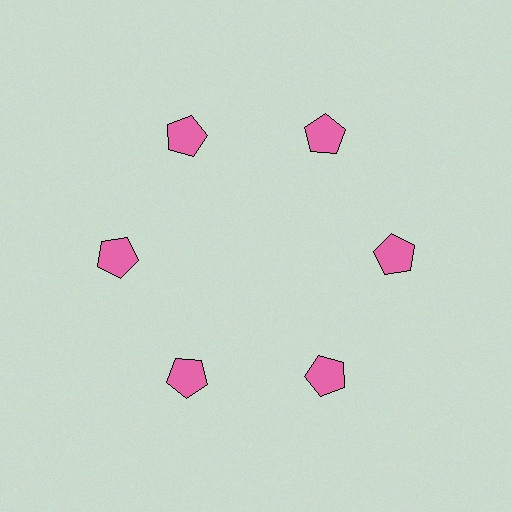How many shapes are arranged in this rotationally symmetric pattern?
There are 6 shapes, arranged in 6 groups of 1.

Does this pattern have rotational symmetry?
Yes, this pattern has 6-fold rotational symmetry. It looks the same after rotating 60 degrees around the center.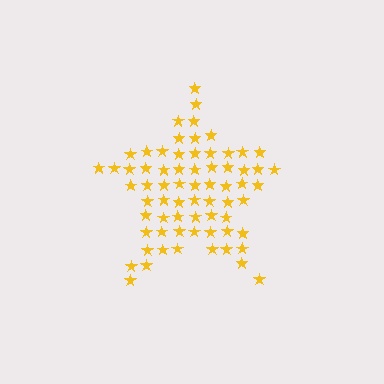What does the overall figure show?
The overall figure shows a star.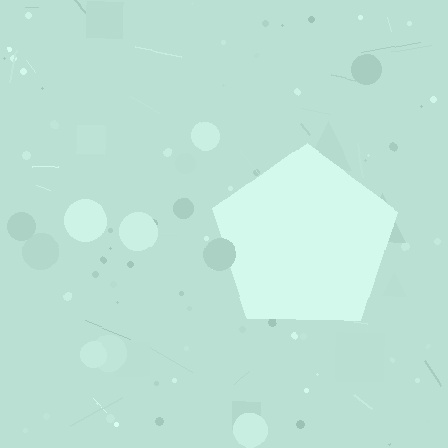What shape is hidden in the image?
A pentagon is hidden in the image.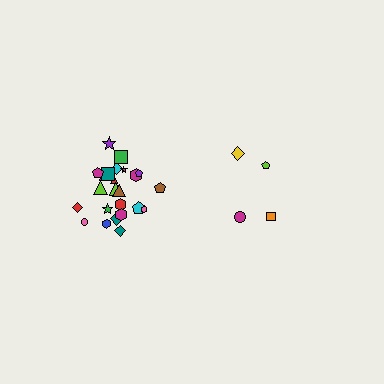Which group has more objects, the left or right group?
The left group.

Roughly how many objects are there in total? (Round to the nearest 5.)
Roughly 30 objects in total.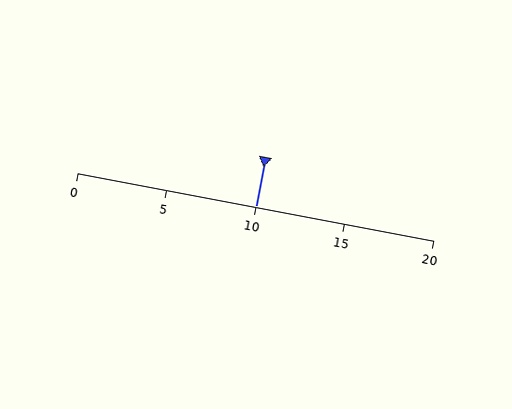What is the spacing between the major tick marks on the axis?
The major ticks are spaced 5 apart.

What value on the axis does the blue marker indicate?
The marker indicates approximately 10.